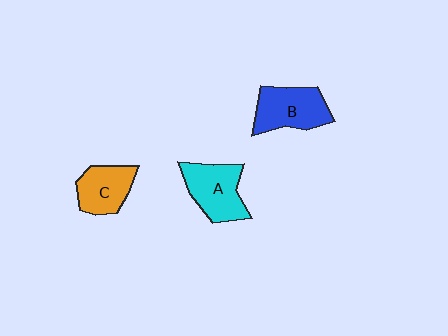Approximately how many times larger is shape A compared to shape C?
Approximately 1.2 times.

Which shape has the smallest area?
Shape C (orange).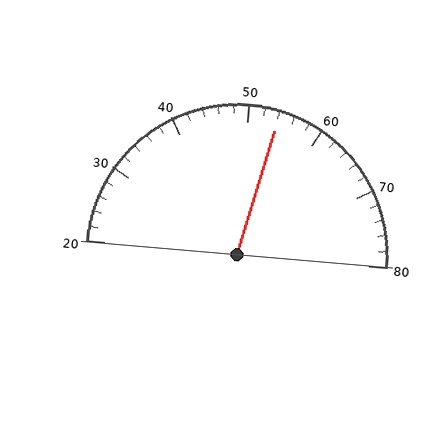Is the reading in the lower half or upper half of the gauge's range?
The reading is in the upper half of the range (20 to 80).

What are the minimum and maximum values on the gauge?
The gauge ranges from 20 to 80.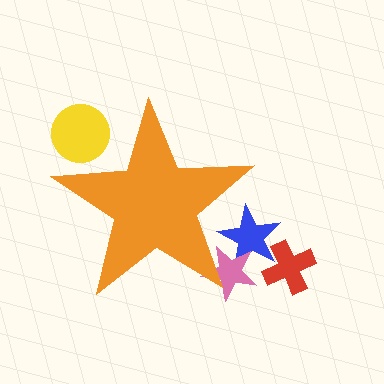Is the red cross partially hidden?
No, the red cross is fully visible.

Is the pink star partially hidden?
Yes, the pink star is partially hidden behind the orange star.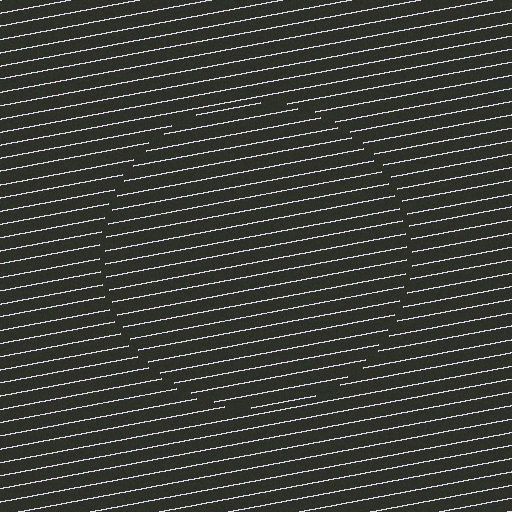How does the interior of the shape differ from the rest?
The interior of the shape contains the same grating, shifted by half a period — the contour is defined by the phase discontinuity where line-ends from the inner and outer gratings abut.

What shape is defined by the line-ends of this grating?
An illusory circle. The interior of the shape contains the same grating, shifted by half a period — the contour is defined by the phase discontinuity where line-ends from the inner and outer gratings abut.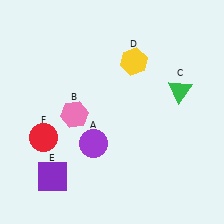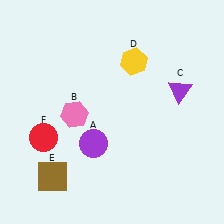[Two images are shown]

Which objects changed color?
C changed from green to purple. E changed from purple to brown.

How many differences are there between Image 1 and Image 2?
There are 2 differences between the two images.